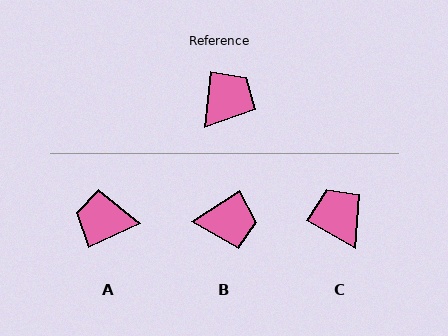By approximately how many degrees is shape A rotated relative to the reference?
Approximately 120 degrees counter-clockwise.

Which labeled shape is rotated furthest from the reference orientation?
A, about 120 degrees away.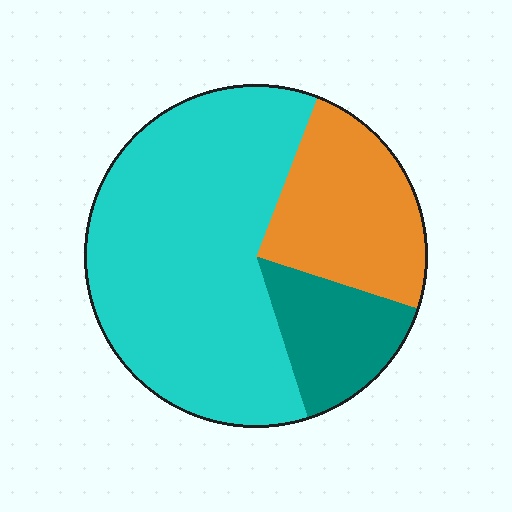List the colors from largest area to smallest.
From largest to smallest: cyan, orange, teal.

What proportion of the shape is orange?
Orange takes up about one quarter (1/4) of the shape.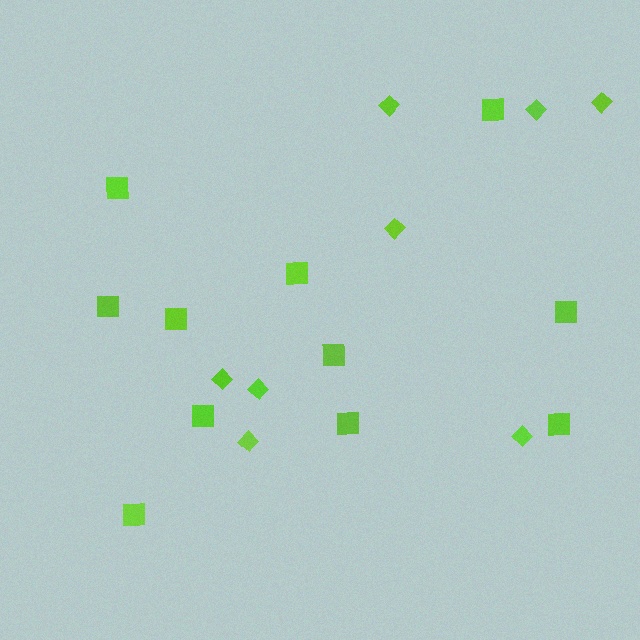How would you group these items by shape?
There are 2 groups: one group of diamonds (8) and one group of squares (11).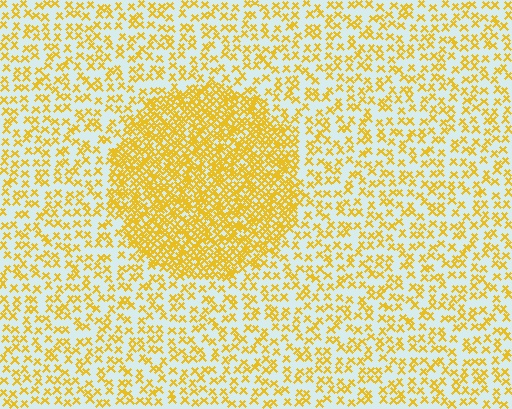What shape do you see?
I see a circle.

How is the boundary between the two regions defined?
The boundary is defined by a change in element density (approximately 2.6x ratio). All elements are the same color, size, and shape.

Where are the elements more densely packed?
The elements are more densely packed inside the circle boundary.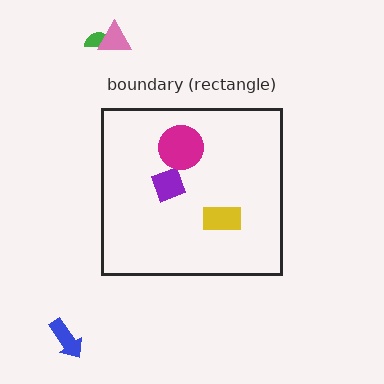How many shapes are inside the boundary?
3 inside, 3 outside.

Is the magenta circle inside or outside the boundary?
Inside.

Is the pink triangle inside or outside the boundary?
Outside.